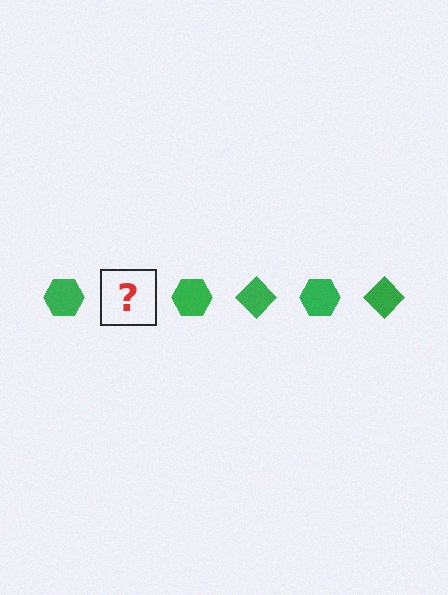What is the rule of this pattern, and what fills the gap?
The rule is that the pattern cycles through hexagon, diamond shapes in green. The gap should be filled with a green diamond.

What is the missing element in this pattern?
The missing element is a green diamond.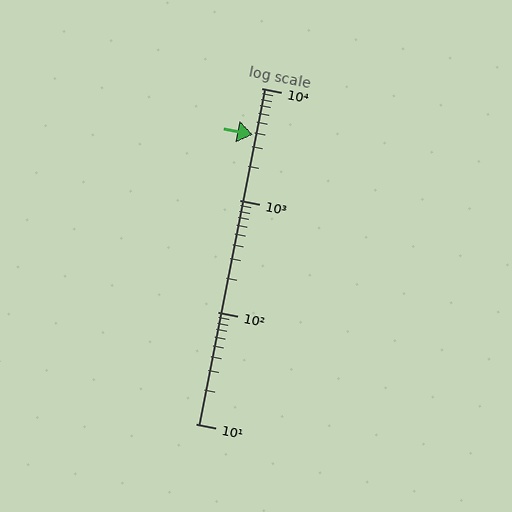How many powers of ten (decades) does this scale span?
The scale spans 3 decades, from 10 to 10000.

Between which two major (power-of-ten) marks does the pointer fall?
The pointer is between 1000 and 10000.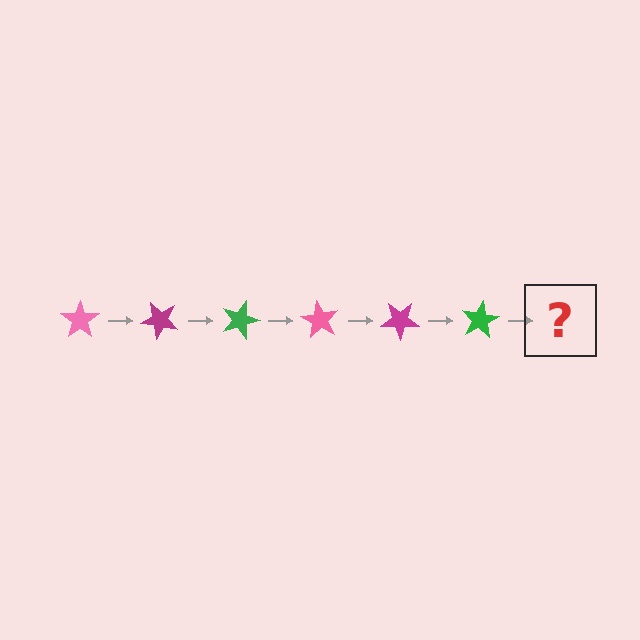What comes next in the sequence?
The next element should be a pink star, rotated 270 degrees from the start.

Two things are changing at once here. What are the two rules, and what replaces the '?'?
The two rules are that it rotates 45 degrees each step and the color cycles through pink, magenta, and green. The '?' should be a pink star, rotated 270 degrees from the start.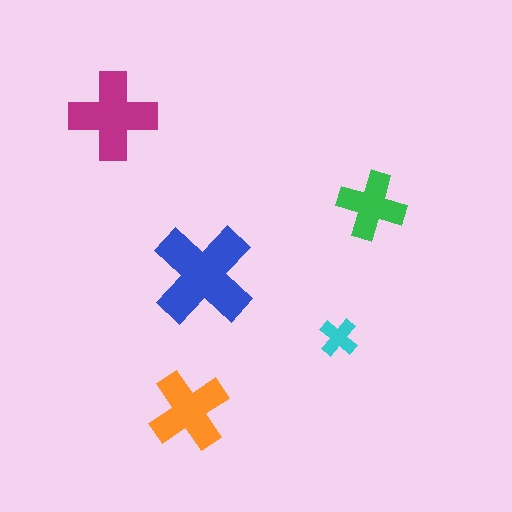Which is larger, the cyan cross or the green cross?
The green one.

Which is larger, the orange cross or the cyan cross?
The orange one.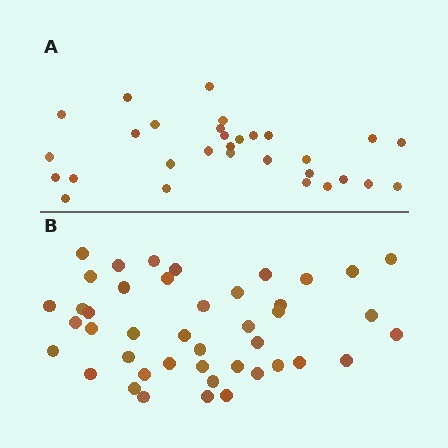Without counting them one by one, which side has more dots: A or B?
Region B (the bottom region) has more dots.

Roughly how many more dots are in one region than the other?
Region B has approximately 15 more dots than region A.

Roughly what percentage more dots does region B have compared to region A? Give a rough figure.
About 45% more.